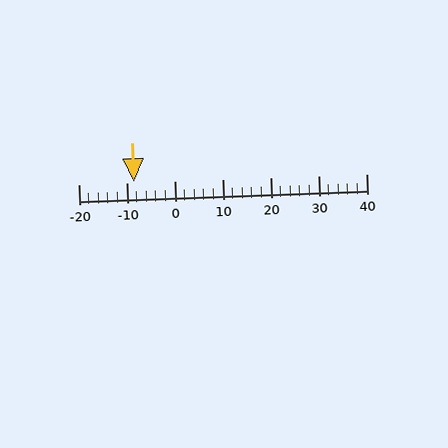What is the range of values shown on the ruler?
The ruler shows values from -20 to 40.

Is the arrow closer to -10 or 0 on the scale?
The arrow is closer to -10.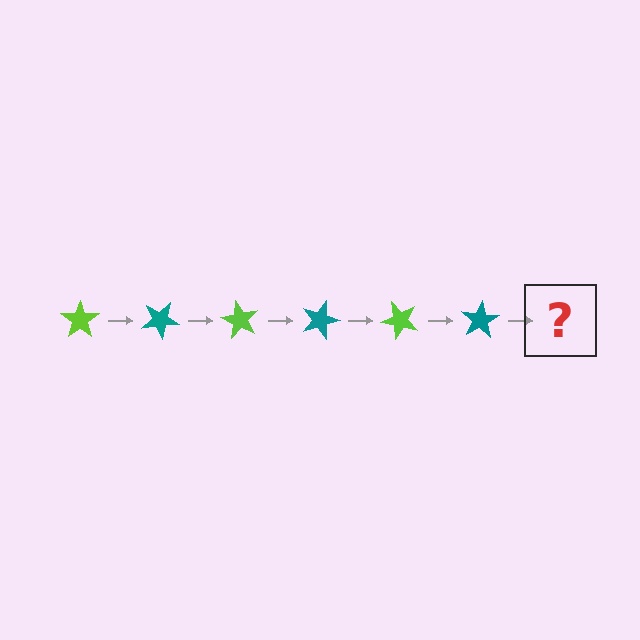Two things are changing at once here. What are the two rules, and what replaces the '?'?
The two rules are that it rotates 30 degrees each step and the color cycles through lime and teal. The '?' should be a lime star, rotated 180 degrees from the start.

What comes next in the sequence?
The next element should be a lime star, rotated 180 degrees from the start.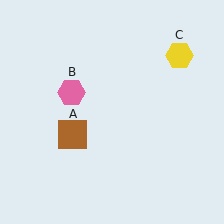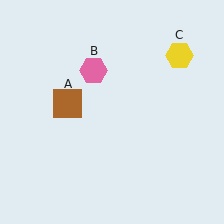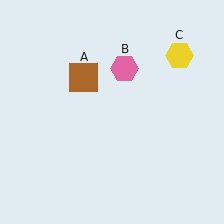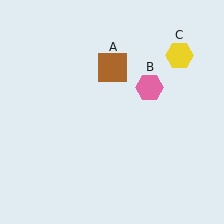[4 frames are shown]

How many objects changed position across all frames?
2 objects changed position: brown square (object A), pink hexagon (object B).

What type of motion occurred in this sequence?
The brown square (object A), pink hexagon (object B) rotated clockwise around the center of the scene.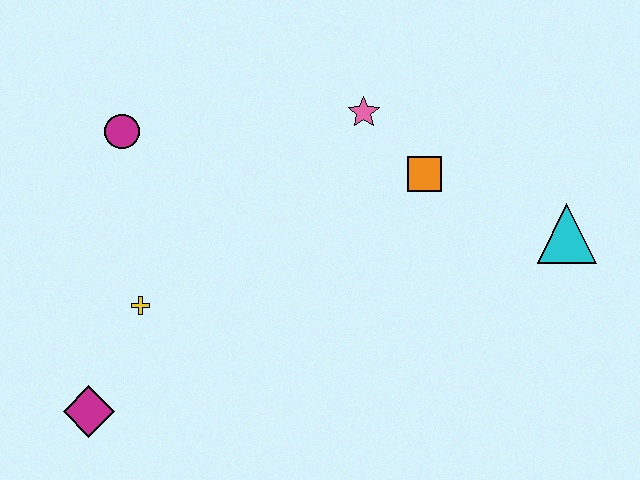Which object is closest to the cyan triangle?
The orange square is closest to the cyan triangle.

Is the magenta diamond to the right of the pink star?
No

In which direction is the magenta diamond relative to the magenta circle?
The magenta diamond is below the magenta circle.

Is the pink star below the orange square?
No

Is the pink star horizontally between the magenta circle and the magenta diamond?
No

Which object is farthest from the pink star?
The magenta diamond is farthest from the pink star.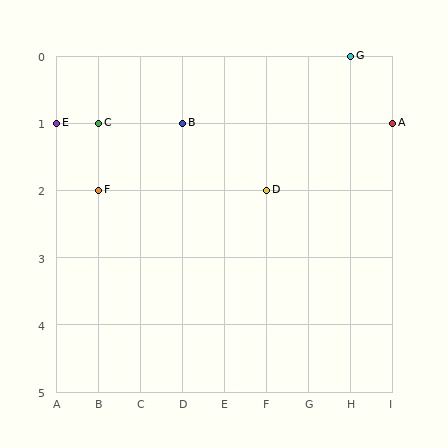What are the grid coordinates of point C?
Point C is at grid coordinates (B, 1).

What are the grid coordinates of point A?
Point A is at grid coordinates (I, 1).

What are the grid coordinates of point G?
Point G is at grid coordinates (H, 0).